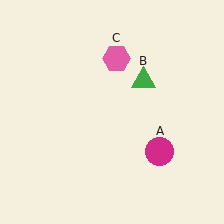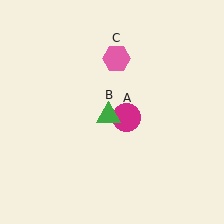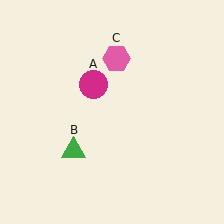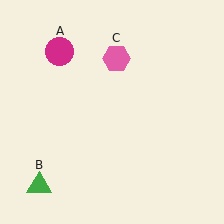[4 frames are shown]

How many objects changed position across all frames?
2 objects changed position: magenta circle (object A), green triangle (object B).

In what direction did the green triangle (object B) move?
The green triangle (object B) moved down and to the left.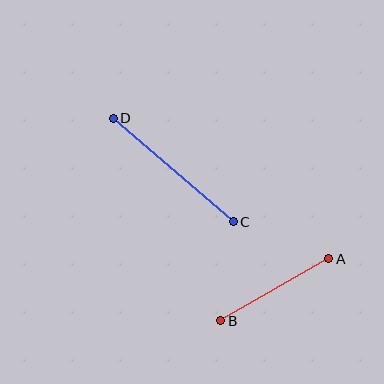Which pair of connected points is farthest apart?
Points C and D are farthest apart.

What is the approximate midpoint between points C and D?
The midpoint is at approximately (173, 170) pixels.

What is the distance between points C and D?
The distance is approximately 158 pixels.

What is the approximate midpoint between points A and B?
The midpoint is at approximately (275, 290) pixels.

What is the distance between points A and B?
The distance is approximately 125 pixels.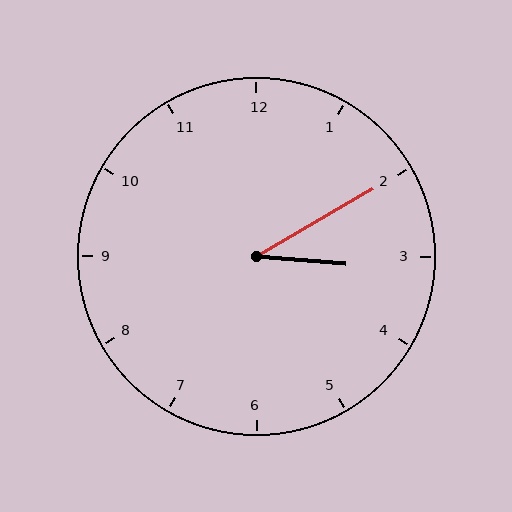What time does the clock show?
3:10.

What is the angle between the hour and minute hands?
Approximately 35 degrees.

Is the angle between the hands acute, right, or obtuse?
It is acute.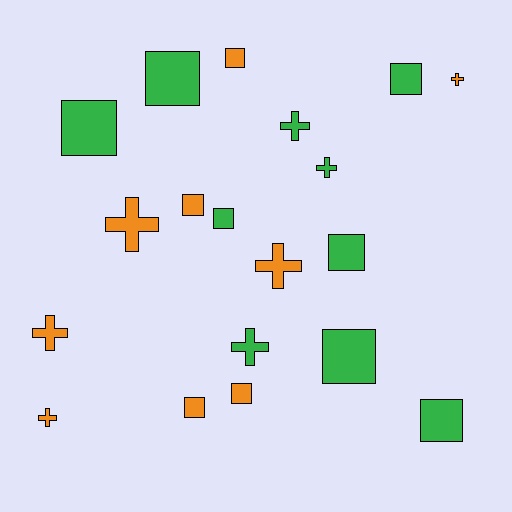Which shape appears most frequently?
Square, with 11 objects.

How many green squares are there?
There are 7 green squares.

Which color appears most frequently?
Green, with 10 objects.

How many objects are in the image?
There are 19 objects.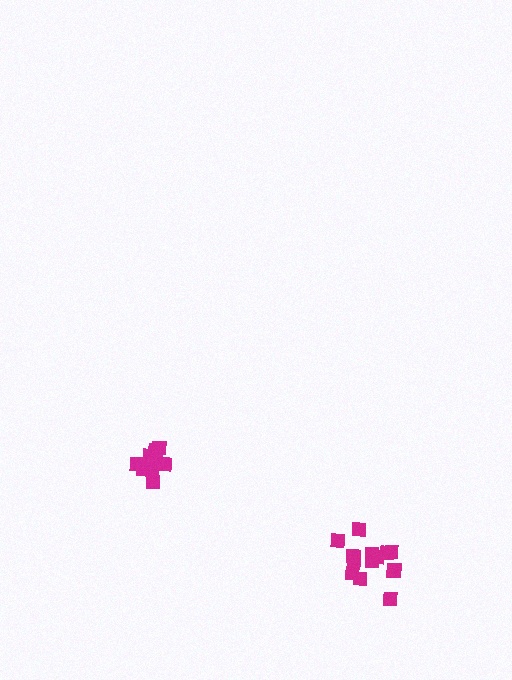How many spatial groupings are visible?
There are 2 spatial groupings.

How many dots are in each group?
Group 1: 9 dots, Group 2: 13 dots (22 total).